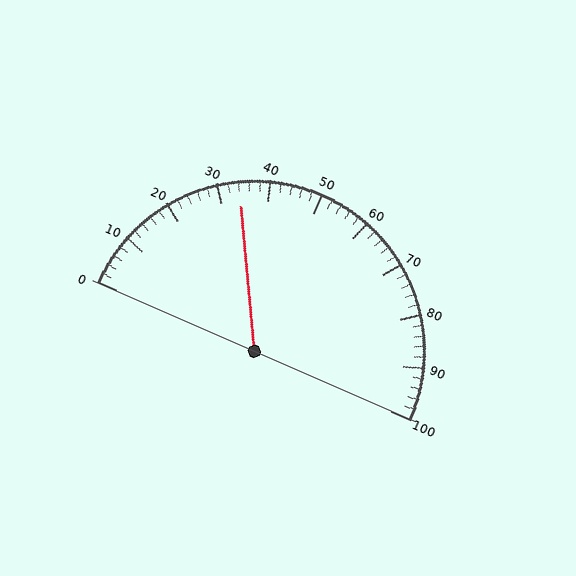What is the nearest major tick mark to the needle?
The nearest major tick mark is 30.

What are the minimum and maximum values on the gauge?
The gauge ranges from 0 to 100.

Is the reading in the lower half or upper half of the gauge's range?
The reading is in the lower half of the range (0 to 100).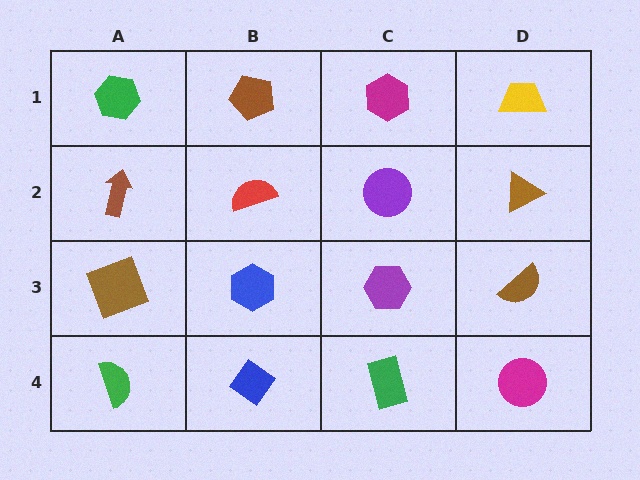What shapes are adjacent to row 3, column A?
A brown arrow (row 2, column A), a green semicircle (row 4, column A), a blue hexagon (row 3, column B).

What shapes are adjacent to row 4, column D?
A brown semicircle (row 3, column D), a green rectangle (row 4, column C).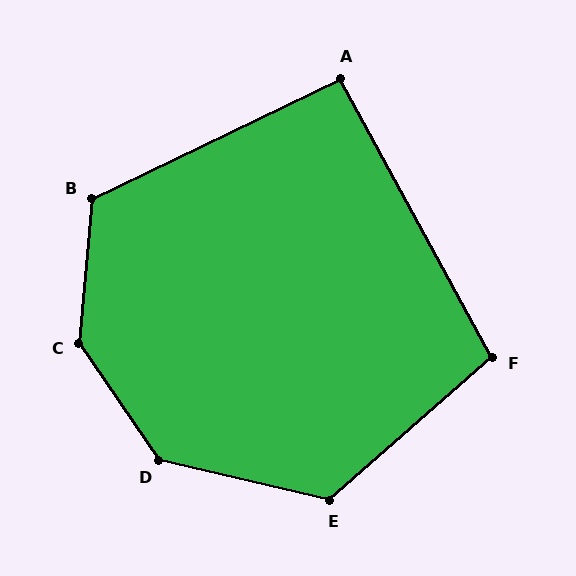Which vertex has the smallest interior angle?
A, at approximately 93 degrees.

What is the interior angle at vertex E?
Approximately 126 degrees (obtuse).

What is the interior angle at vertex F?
Approximately 103 degrees (obtuse).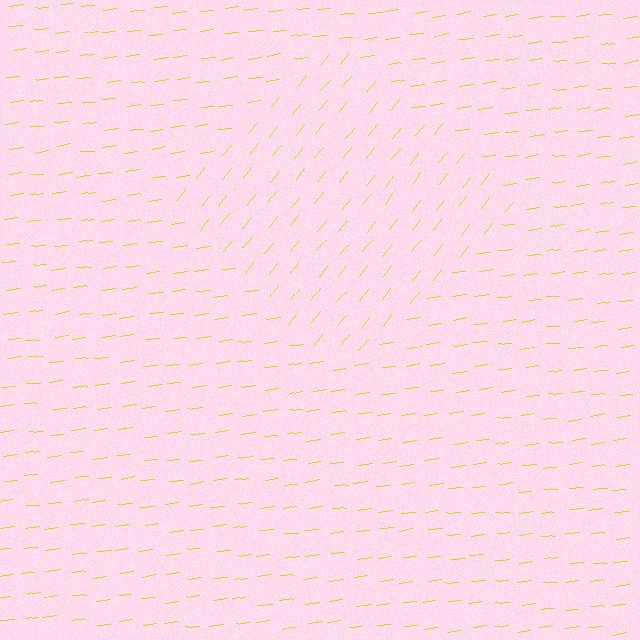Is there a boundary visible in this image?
Yes, there is a texture boundary formed by a change in line orientation.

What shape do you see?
I see a diamond.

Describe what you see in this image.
The image is filled with small yellow line segments. A diamond region in the image has lines oriented differently from the surrounding lines, creating a visible texture boundary.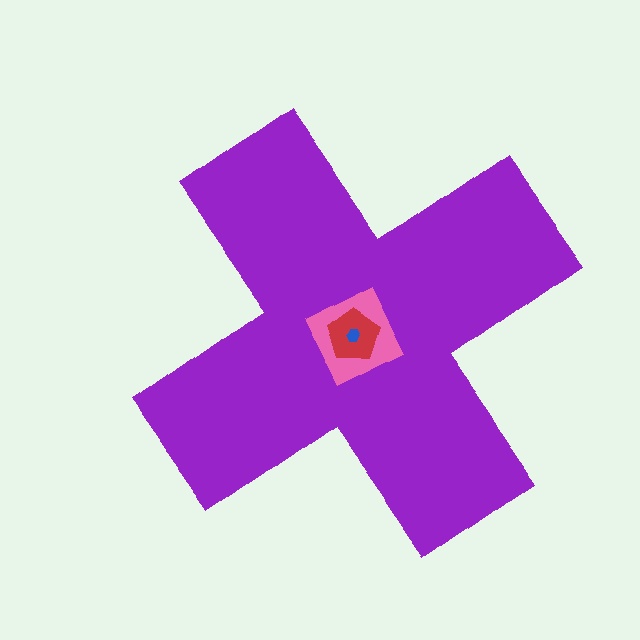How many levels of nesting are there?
4.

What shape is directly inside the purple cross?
The pink square.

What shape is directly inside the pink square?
The red pentagon.